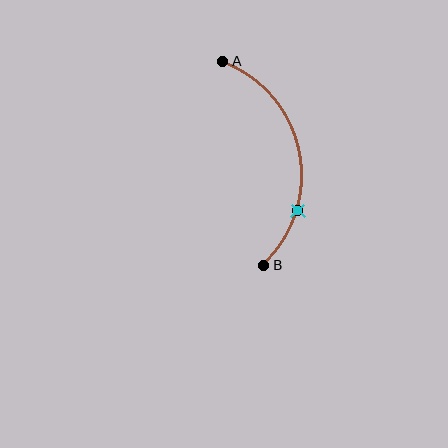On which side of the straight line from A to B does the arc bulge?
The arc bulges to the right of the straight line connecting A and B.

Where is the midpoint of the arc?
The arc midpoint is the point on the curve farthest from the straight line joining A and B. It sits to the right of that line.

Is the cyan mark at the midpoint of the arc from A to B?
No. The cyan mark lies on the arc but is closer to endpoint B. The arc midpoint would be at the point on the curve equidistant along the arc from both A and B.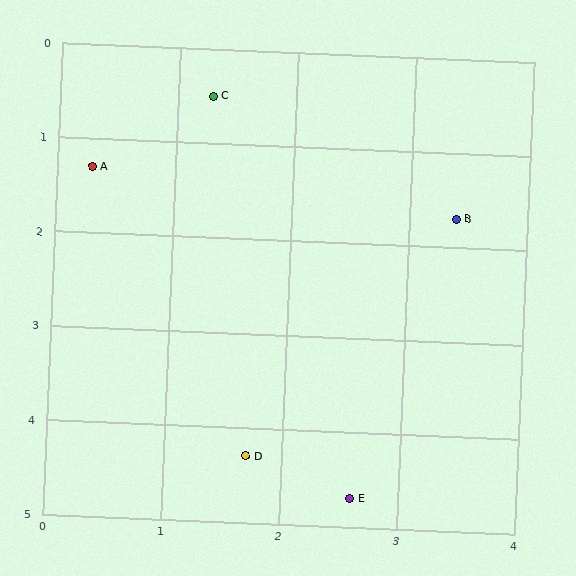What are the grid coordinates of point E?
Point E is at approximately (2.6, 4.7).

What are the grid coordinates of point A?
Point A is at approximately (0.3, 1.3).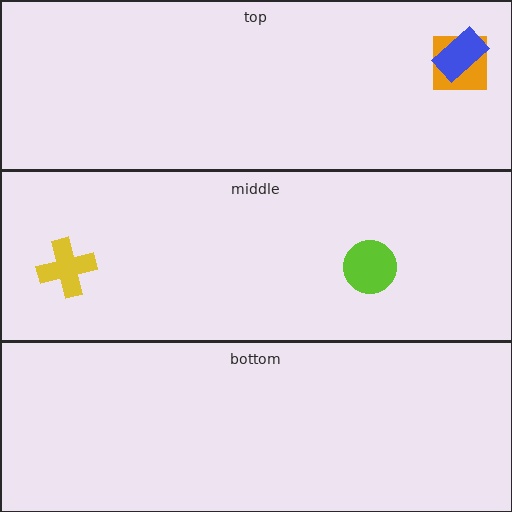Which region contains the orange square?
The top region.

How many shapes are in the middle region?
2.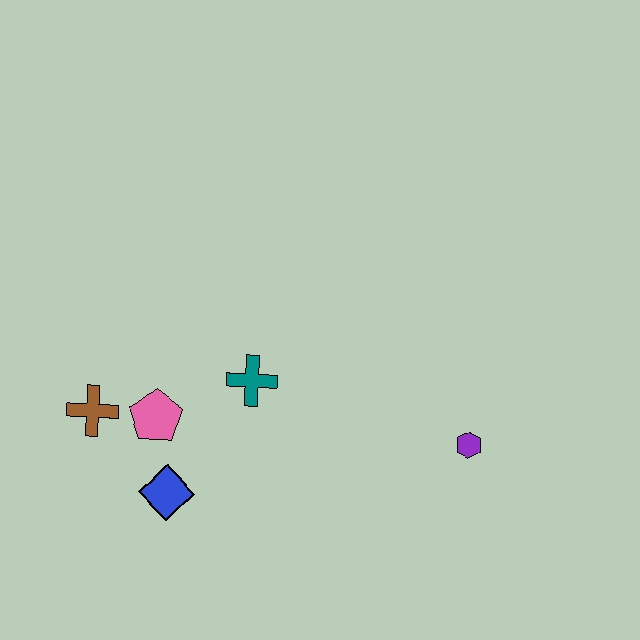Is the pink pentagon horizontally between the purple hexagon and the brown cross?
Yes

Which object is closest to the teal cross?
The pink pentagon is closest to the teal cross.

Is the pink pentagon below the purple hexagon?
No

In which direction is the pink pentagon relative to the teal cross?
The pink pentagon is to the left of the teal cross.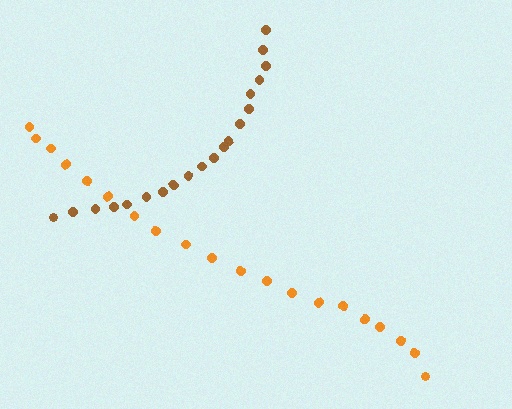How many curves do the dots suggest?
There are 2 distinct paths.